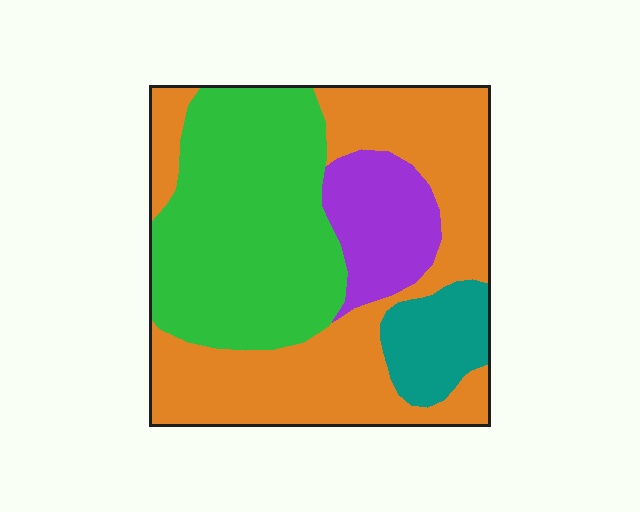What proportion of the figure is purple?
Purple covers 12% of the figure.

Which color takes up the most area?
Orange, at roughly 45%.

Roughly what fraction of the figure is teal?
Teal takes up about one tenth (1/10) of the figure.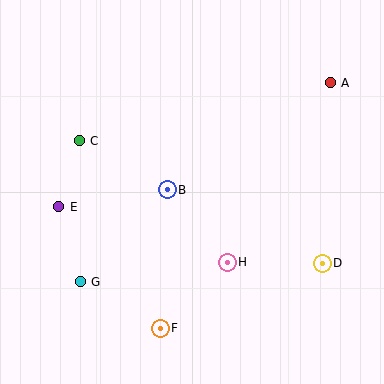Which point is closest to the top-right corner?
Point A is closest to the top-right corner.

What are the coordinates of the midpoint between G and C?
The midpoint between G and C is at (80, 211).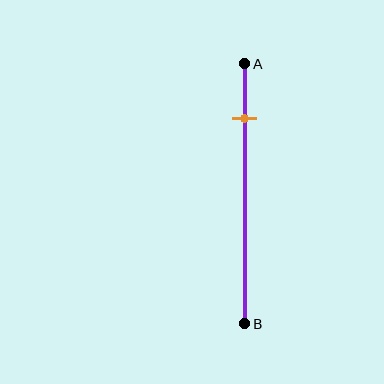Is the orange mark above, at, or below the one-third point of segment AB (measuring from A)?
The orange mark is above the one-third point of segment AB.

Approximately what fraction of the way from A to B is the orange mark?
The orange mark is approximately 20% of the way from A to B.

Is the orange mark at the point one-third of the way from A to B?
No, the mark is at about 20% from A, not at the 33% one-third point.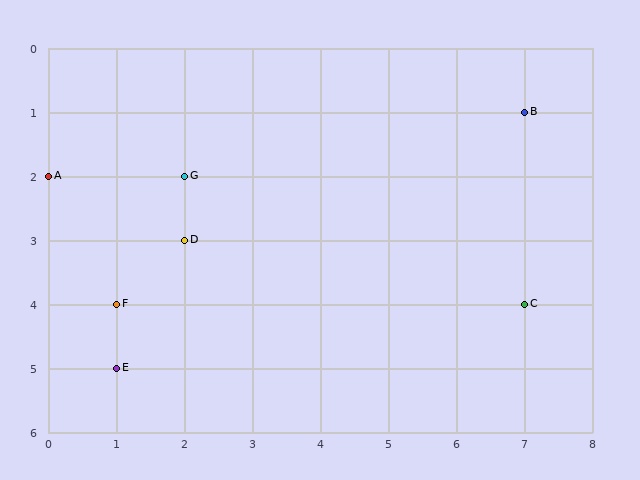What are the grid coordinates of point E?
Point E is at grid coordinates (1, 5).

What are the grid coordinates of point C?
Point C is at grid coordinates (7, 4).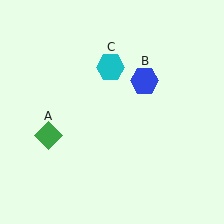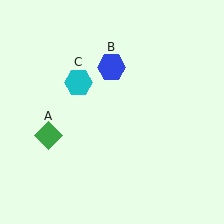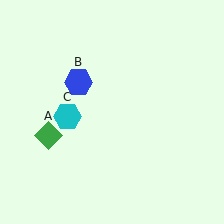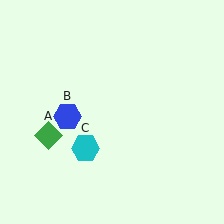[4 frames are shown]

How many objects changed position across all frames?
2 objects changed position: blue hexagon (object B), cyan hexagon (object C).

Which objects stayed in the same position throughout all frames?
Green diamond (object A) remained stationary.